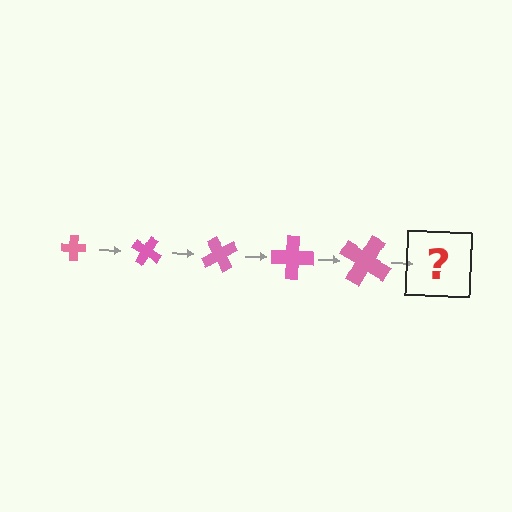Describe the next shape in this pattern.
It should be a cross, larger than the previous one and rotated 150 degrees from the start.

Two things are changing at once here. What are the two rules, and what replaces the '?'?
The two rules are that the cross grows larger each step and it rotates 30 degrees each step. The '?' should be a cross, larger than the previous one and rotated 150 degrees from the start.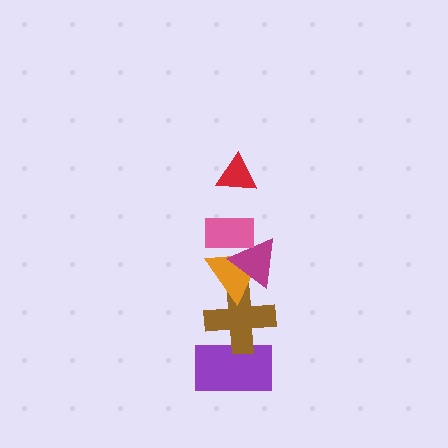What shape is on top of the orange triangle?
The magenta triangle is on top of the orange triangle.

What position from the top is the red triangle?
The red triangle is 1st from the top.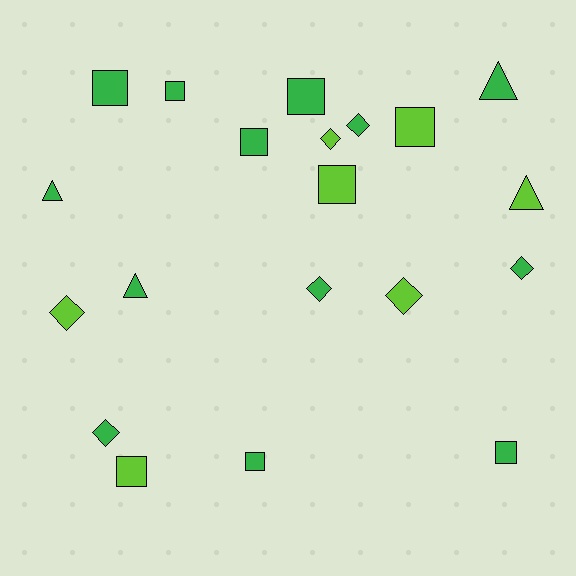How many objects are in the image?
There are 20 objects.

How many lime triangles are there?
There is 1 lime triangle.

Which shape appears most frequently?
Square, with 9 objects.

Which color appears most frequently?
Green, with 13 objects.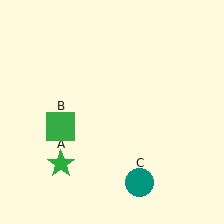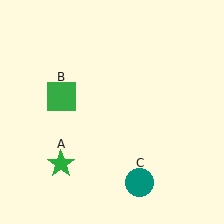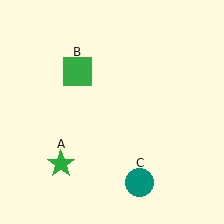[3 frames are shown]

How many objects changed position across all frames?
1 object changed position: green square (object B).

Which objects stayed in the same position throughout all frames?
Green star (object A) and teal circle (object C) remained stationary.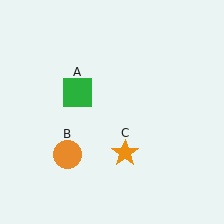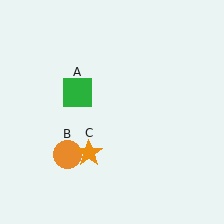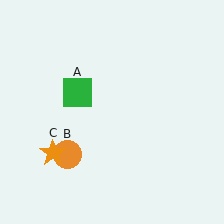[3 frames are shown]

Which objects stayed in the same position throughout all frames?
Green square (object A) and orange circle (object B) remained stationary.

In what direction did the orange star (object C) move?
The orange star (object C) moved left.